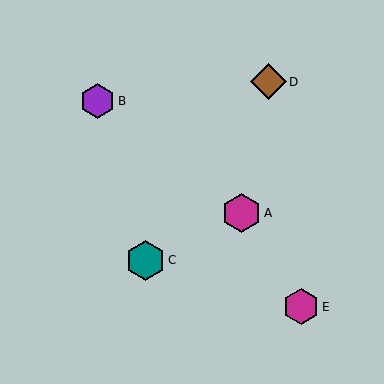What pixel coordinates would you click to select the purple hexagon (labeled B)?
Click at (97, 101) to select the purple hexagon B.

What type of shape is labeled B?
Shape B is a purple hexagon.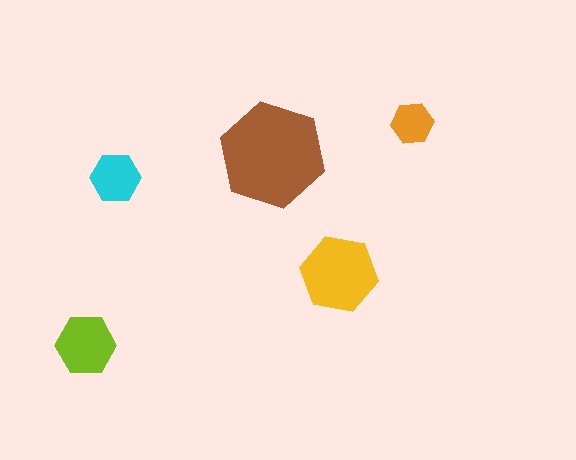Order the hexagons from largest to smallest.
the brown one, the yellow one, the lime one, the cyan one, the orange one.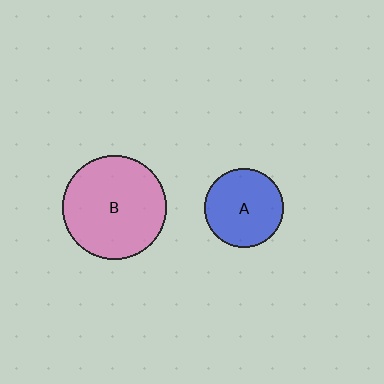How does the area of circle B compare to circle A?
Approximately 1.7 times.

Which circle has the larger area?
Circle B (pink).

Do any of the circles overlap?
No, none of the circles overlap.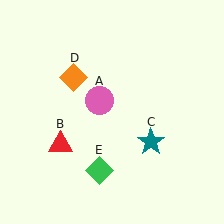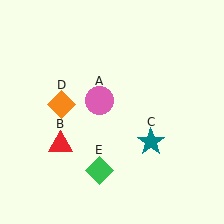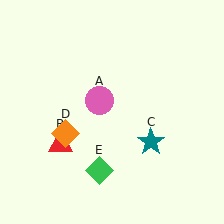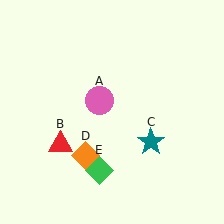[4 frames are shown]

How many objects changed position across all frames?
1 object changed position: orange diamond (object D).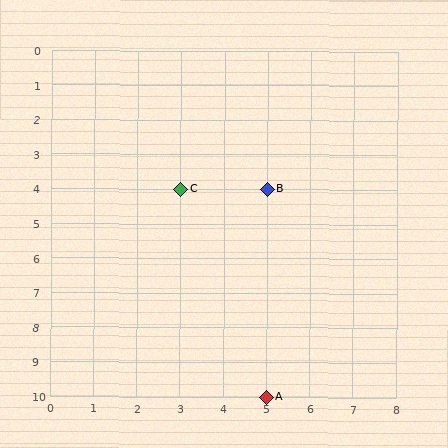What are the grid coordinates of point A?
Point A is at grid coordinates (5, 10).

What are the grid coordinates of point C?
Point C is at grid coordinates (3, 4).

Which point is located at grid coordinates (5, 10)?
Point A is at (5, 10).